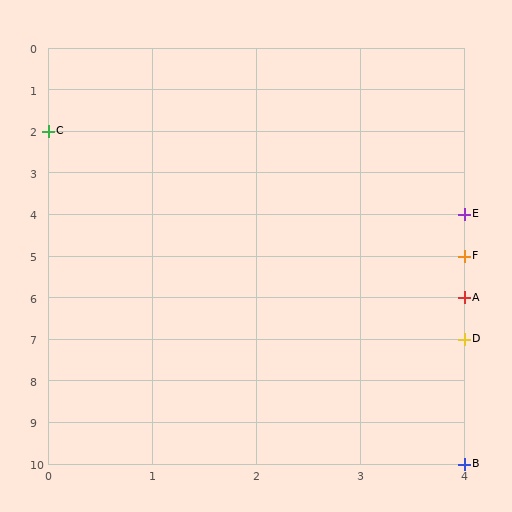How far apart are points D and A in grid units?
Points D and A are 1 row apart.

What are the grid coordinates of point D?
Point D is at grid coordinates (4, 7).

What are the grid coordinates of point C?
Point C is at grid coordinates (0, 2).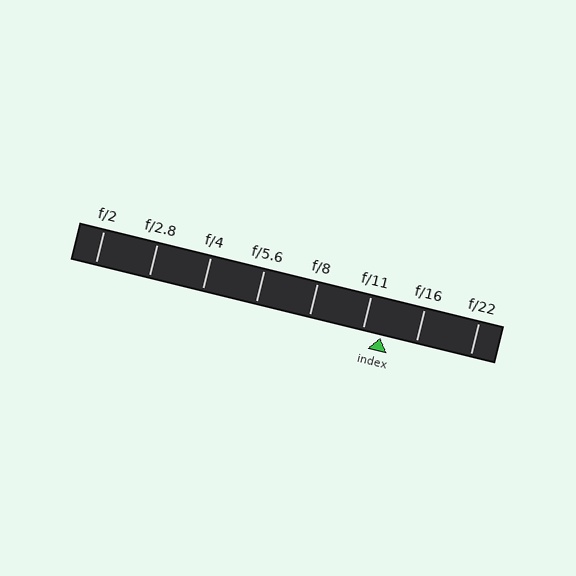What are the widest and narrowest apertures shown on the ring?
The widest aperture shown is f/2 and the narrowest is f/22.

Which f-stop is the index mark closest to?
The index mark is closest to f/11.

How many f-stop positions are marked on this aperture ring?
There are 8 f-stop positions marked.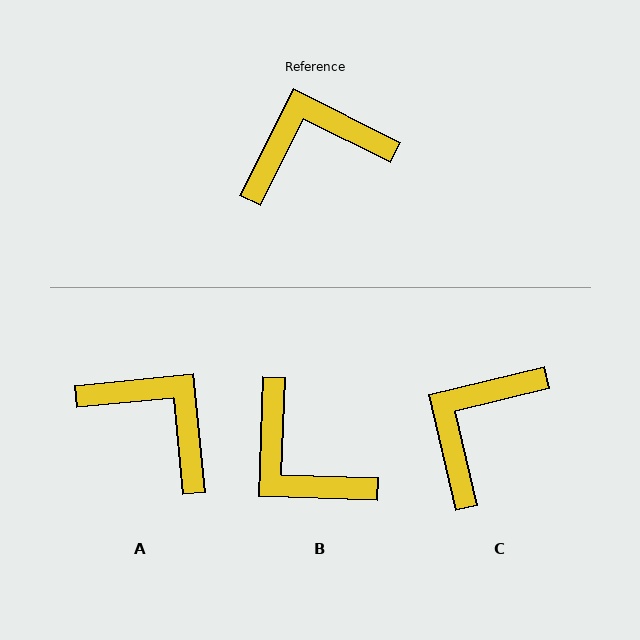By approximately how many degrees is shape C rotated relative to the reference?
Approximately 40 degrees counter-clockwise.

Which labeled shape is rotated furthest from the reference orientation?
B, about 115 degrees away.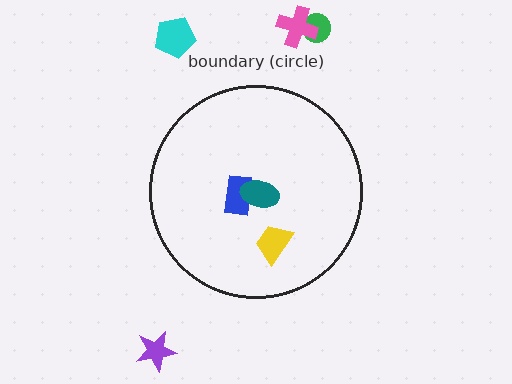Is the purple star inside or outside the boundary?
Outside.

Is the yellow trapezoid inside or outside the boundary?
Inside.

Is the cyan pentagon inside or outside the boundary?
Outside.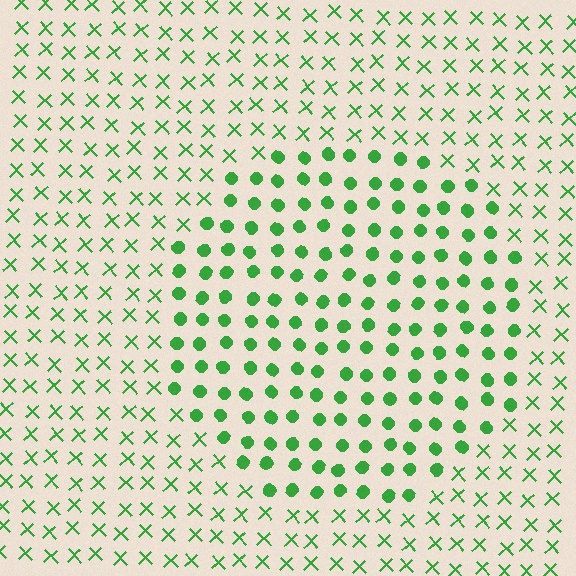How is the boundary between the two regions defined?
The boundary is defined by a change in element shape: circles inside vs. X marks outside. All elements share the same color and spacing.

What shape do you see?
I see a circle.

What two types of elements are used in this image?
The image uses circles inside the circle region and X marks outside it.